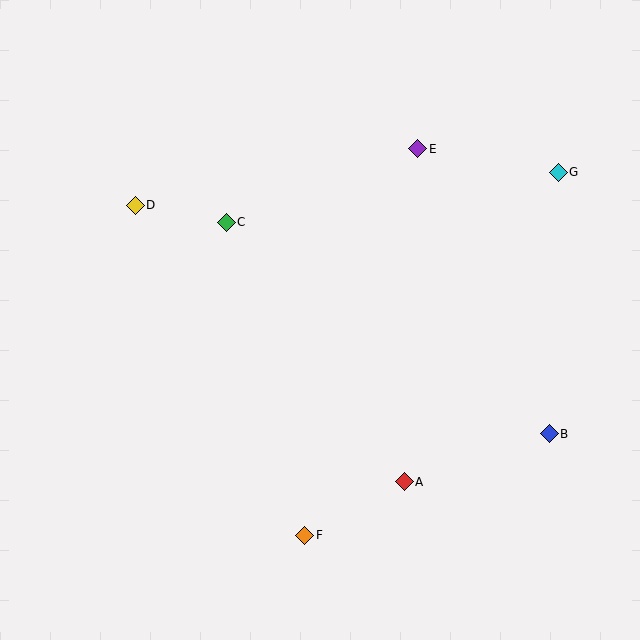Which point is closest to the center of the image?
Point C at (226, 222) is closest to the center.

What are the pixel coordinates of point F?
Point F is at (305, 535).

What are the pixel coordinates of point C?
Point C is at (226, 222).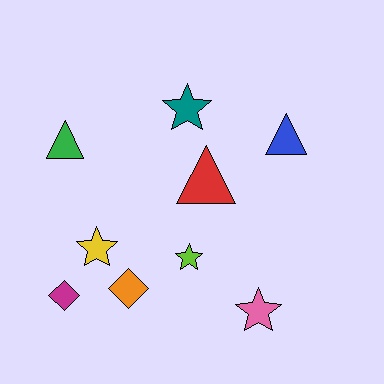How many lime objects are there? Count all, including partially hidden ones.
There is 1 lime object.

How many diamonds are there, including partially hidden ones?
There are 2 diamonds.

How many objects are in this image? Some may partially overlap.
There are 9 objects.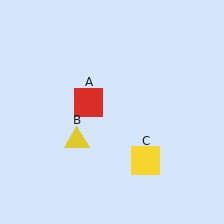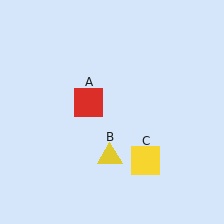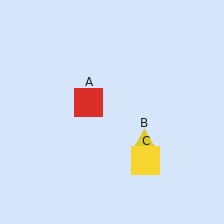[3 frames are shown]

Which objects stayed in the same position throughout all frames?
Red square (object A) and yellow square (object C) remained stationary.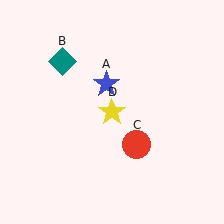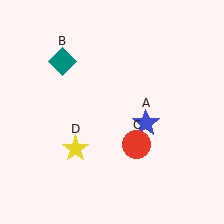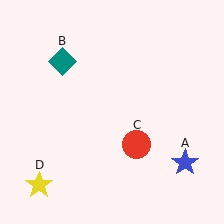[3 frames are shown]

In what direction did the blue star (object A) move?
The blue star (object A) moved down and to the right.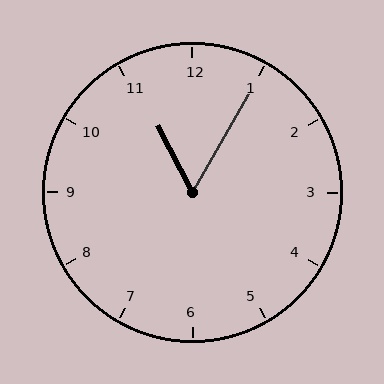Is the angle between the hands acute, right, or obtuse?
It is acute.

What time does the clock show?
11:05.